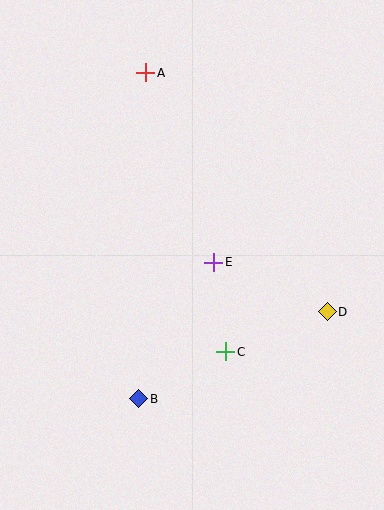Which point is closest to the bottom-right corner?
Point D is closest to the bottom-right corner.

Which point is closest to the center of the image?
Point E at (214, 262) is closest to the center.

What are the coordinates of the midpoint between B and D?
The midpoint between B and D is at (233, 355).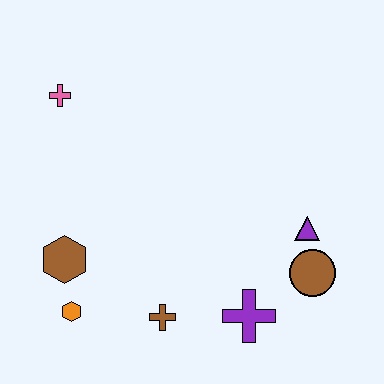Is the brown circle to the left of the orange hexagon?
No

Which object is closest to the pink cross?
The brown hexagon is closest to the pink cross.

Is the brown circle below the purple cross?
No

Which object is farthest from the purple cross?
The pink cross is farthest from the purple cross.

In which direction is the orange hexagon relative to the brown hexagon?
The orange hexagon is below the brown hexagon.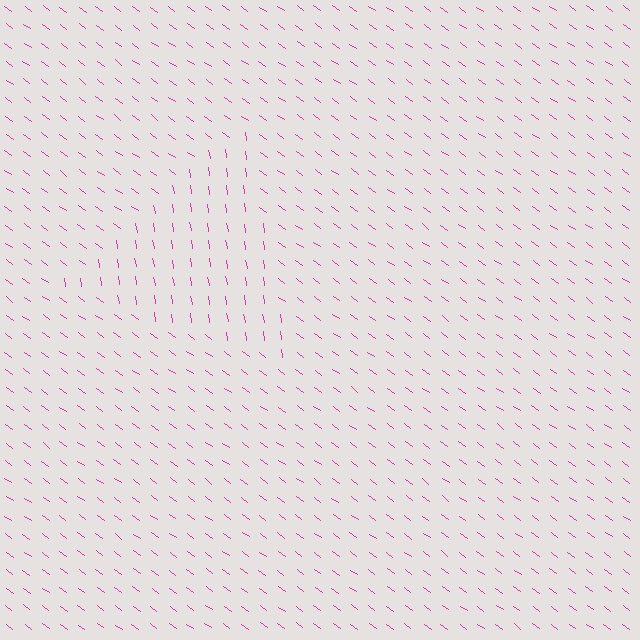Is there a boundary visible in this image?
Yes, there is a texture boundary formed by a change in line orientation.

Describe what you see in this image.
The image is filled with small magenta line segments. A triangle region in the image has lines oriented differently from the surrounding lines, creating a visible texture boundary.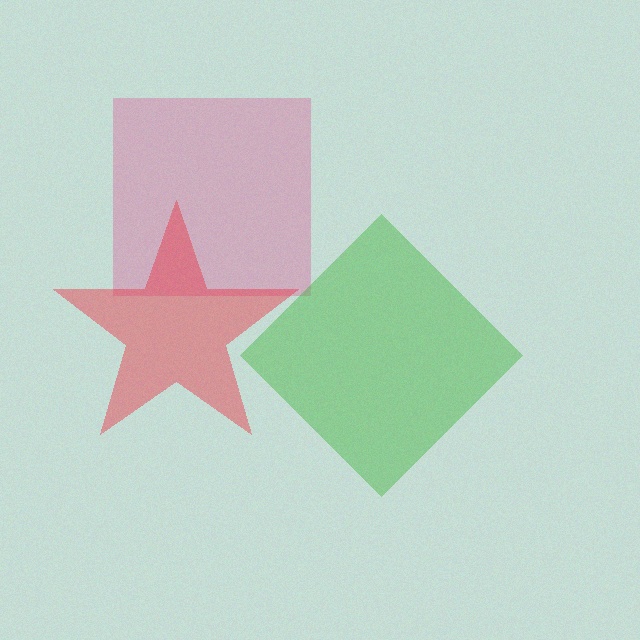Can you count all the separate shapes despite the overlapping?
Yes, there are 3 separate shapes.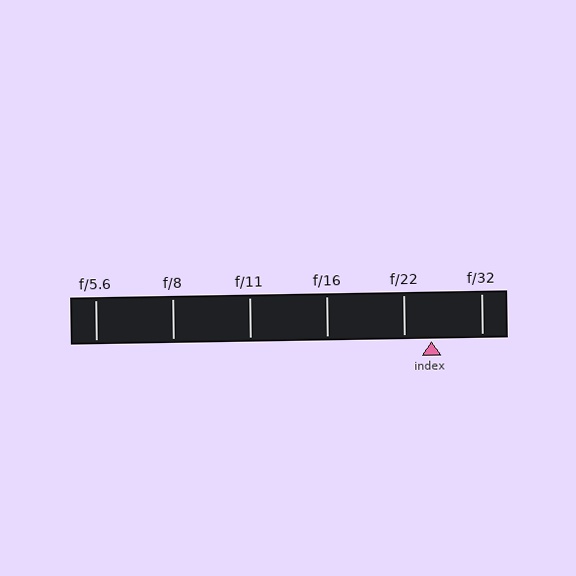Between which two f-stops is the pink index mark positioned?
The index mark is between f/22 and f/32.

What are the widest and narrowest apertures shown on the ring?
The widest aperture shown is f/5.6 and the narrowest is f/32.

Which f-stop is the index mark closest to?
The index mark is closest to f/22.